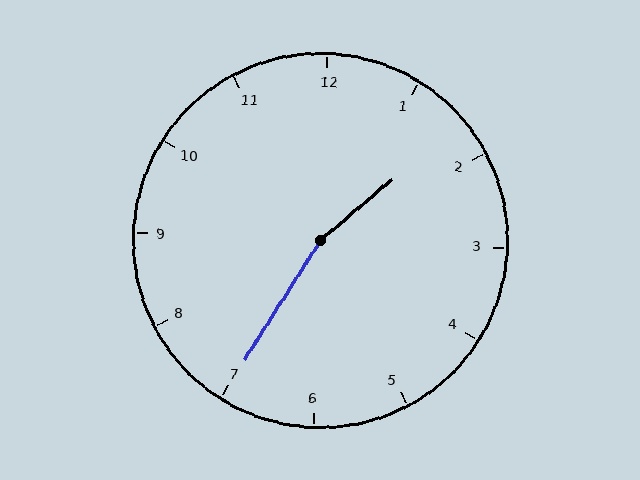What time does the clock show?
1:35.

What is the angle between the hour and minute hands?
Approximately 162 degrees.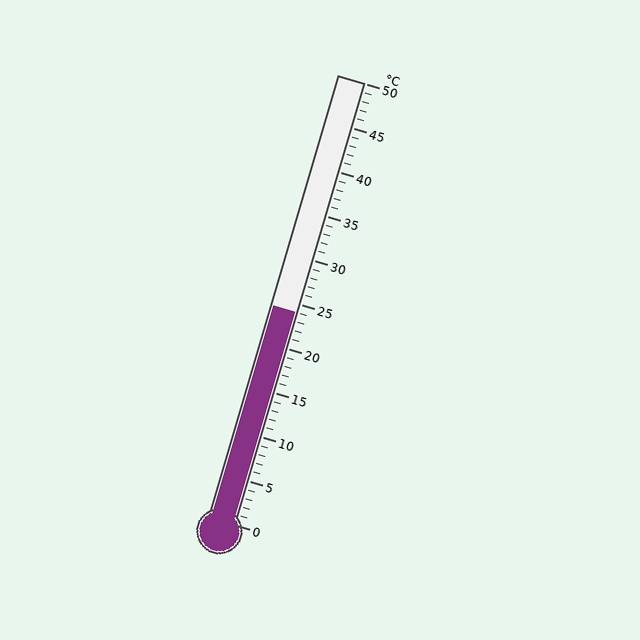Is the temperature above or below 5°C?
The temperature is above 5°C.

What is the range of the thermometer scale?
The thermometer scale ranges from 0°C to 50°C.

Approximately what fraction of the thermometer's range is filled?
The thermometer is filled to approximately 50% of its range.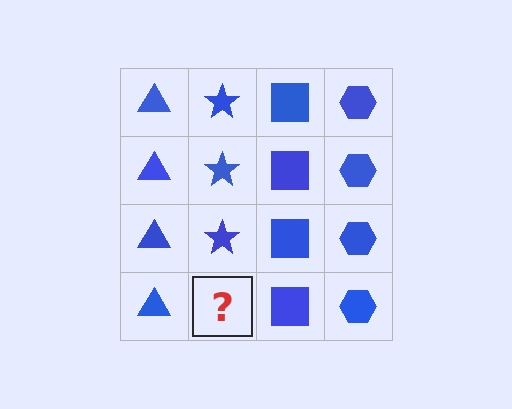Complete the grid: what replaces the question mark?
The question mark should be replaced with a blue star.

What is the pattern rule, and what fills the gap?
The rule is that each column has a consistent shape. The gap should be filled with a blue star.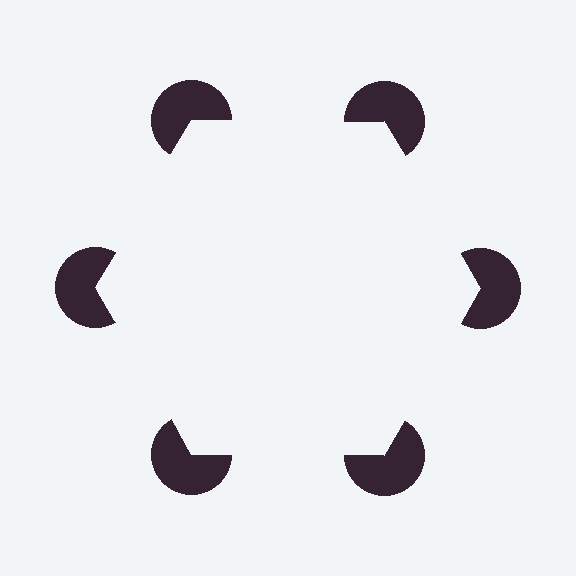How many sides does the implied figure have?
6 sides.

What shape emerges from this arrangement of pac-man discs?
An illusory hexagon — its edges are inferred from the aligned wedge cuts in the pac-man discs, not physically drawn.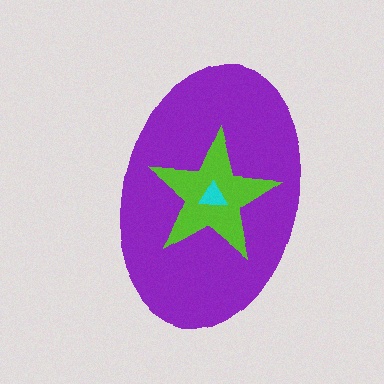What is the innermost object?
The cyan triangle.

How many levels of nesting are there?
3.